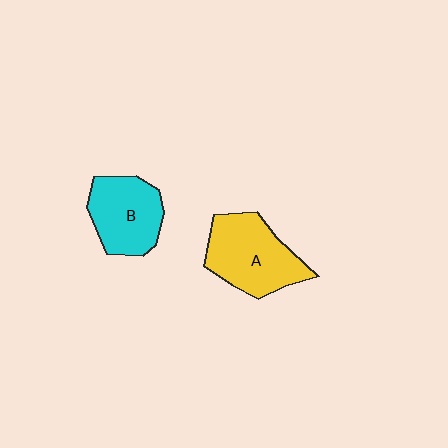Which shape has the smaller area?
Shape B (cyan).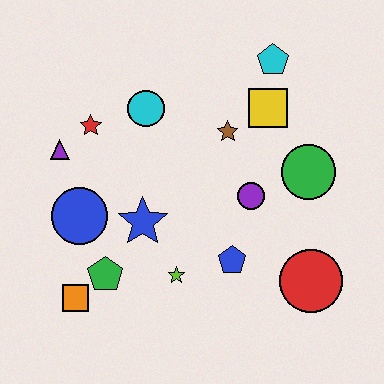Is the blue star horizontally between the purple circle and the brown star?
No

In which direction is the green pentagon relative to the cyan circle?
The green pentagon is below the cyan circle.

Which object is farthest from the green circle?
The orange square is farthest from the green circle.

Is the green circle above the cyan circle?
No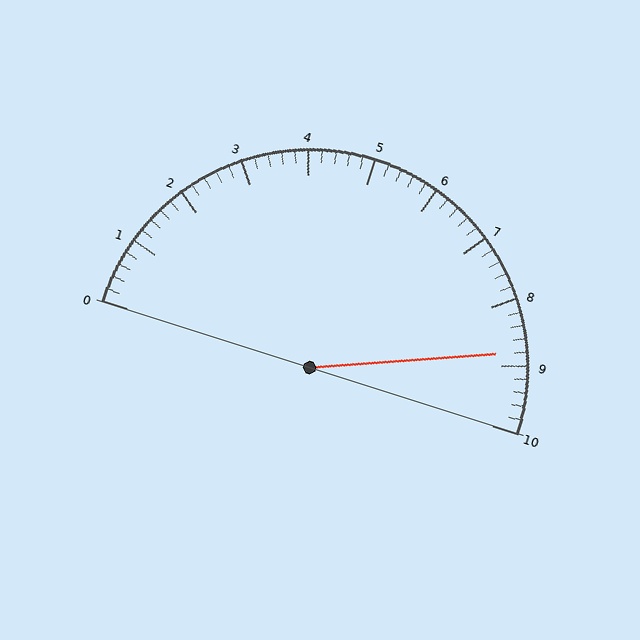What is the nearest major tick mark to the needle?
The nearest major tick mark is 9.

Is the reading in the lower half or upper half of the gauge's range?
The reading is in the upper half of the range (0 to 10).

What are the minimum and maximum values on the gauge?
The gauge ranges from 0 to 10.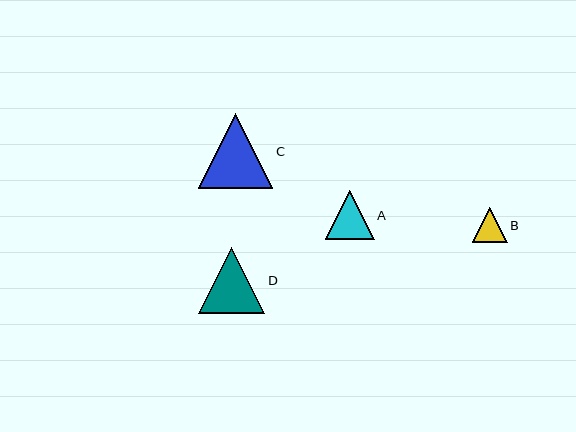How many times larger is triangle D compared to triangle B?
Triangle D is approximately 1.9 times the size of triangle B.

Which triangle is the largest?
Triangle C is the largest with a size of approximately 74 pixels.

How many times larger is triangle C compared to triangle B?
Triangle C is approximately 2.1 times the size of triangle B.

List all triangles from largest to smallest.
From largest to smallest: C, D, A, B.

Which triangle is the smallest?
Triangle B is the smallest with a size of approximately 35 pixels.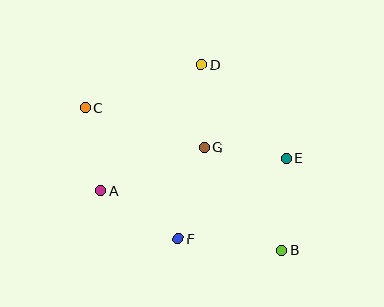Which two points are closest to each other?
Points E and G are closest to each other.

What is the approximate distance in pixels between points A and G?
The distance between A and G is approximately 112 pixels.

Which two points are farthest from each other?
Points B and C are farthest from each other.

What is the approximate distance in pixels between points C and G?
The distance between C and G is approximately 126 pixels.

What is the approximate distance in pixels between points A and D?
The distance between A and D is approximately 161 pixels.